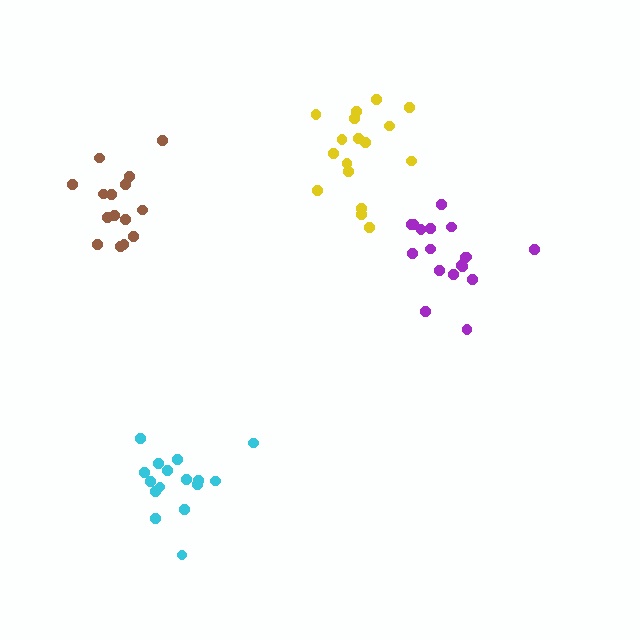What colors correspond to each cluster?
The clusters are colored: purple, cyan, yellow, brown.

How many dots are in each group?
Group 1: 18 dots, Group 2: 16 dots, Group 3: 17 dots, Group 4: 15 dots (66 total).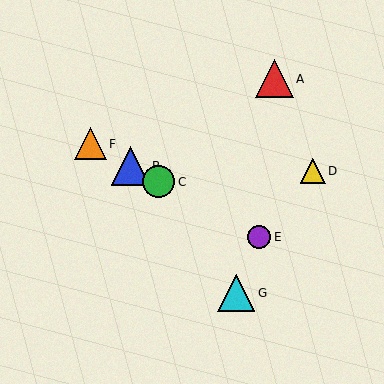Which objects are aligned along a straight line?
Objects B, C, E, F are aligned along a straight line.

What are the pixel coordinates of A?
Object A is at (274, 79).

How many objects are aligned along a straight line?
4 objects (B, C, E, F) are aligned along a straight line.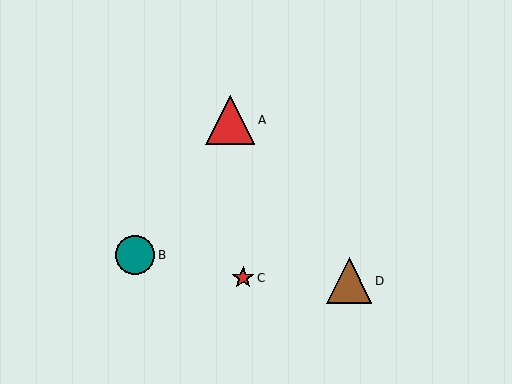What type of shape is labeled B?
Shape B is a teal circle.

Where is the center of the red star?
The center of the red star is at (243, 278).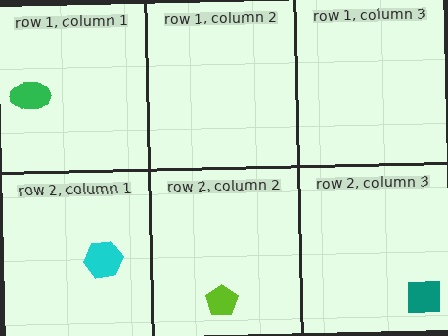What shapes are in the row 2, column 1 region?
The cyan hexagon.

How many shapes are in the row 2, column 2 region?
1.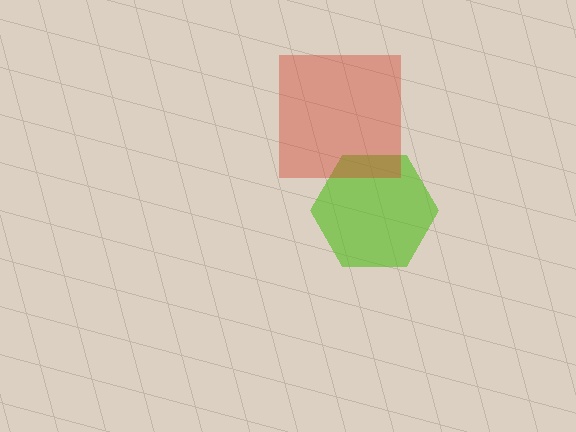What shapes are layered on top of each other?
The layered shapes are: a lime hexagon, a red square.